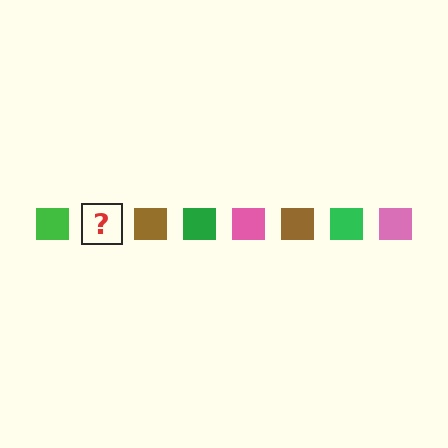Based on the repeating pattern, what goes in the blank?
The blank should be a pink square.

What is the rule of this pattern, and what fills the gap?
The rule is that the pattern cycles through green, pink, brown squares. The gap should be filled with a pink square.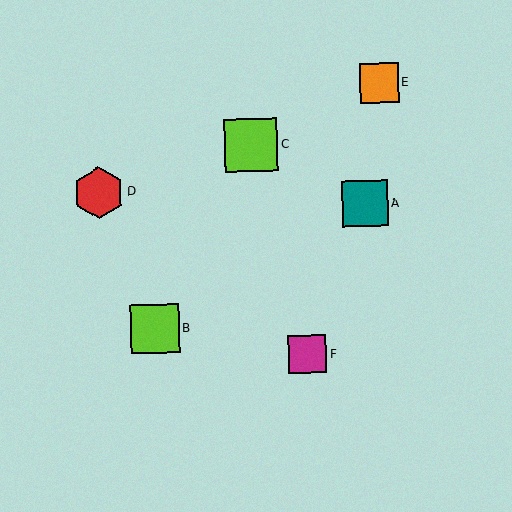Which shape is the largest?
The lime square (labeled C) is the largest.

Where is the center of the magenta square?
The center of the magenta square is at (307, 354).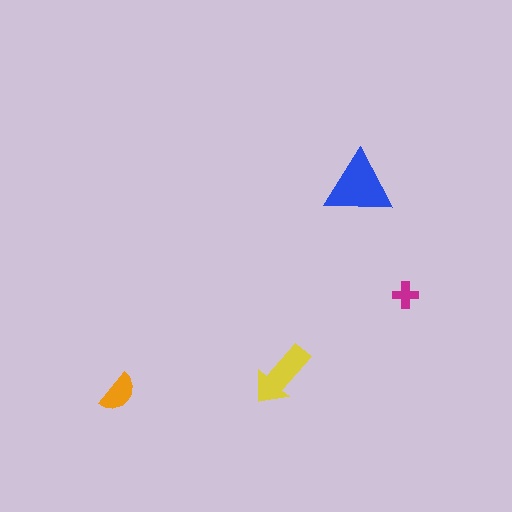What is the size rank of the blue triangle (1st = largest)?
1st.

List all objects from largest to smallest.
The blue triangle, the yellow arrow, the orange semicircle, the magenta cross.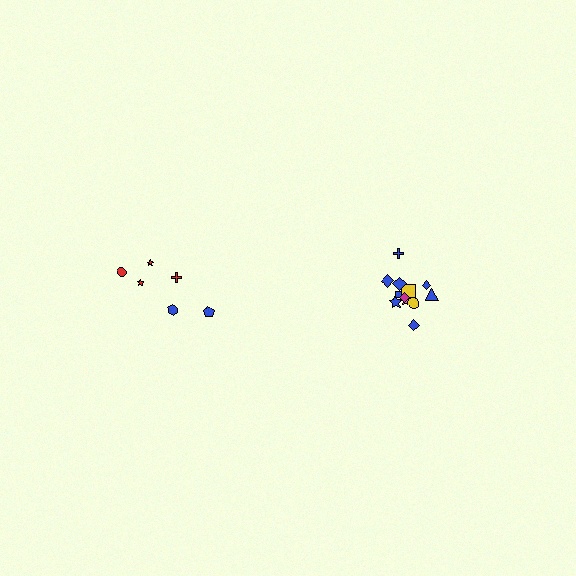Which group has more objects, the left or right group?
The right group.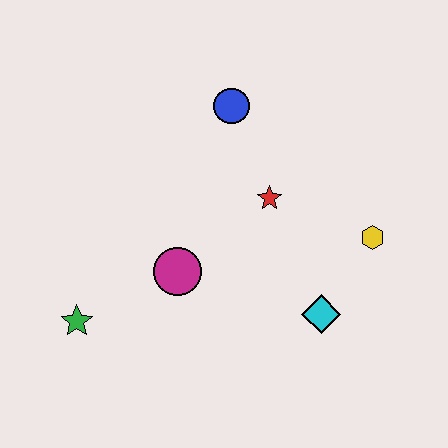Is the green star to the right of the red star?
No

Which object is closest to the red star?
The blue circle is closest to the red star.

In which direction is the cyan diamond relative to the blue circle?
The cyan diamond is below the blue circle.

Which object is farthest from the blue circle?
The green star is farthest from the blue circle.